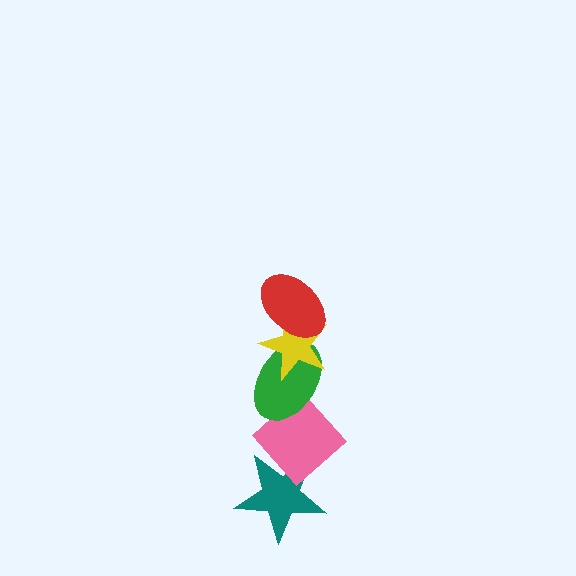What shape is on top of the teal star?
The pink diamond is on top of the teal star.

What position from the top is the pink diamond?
The pink diamond is 4th from the top.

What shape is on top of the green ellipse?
The yellow star is on top of the green ellipse.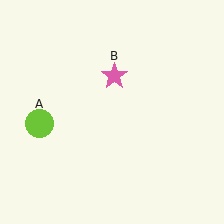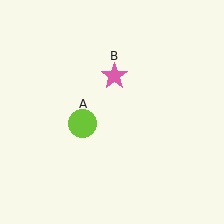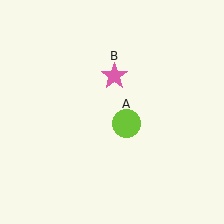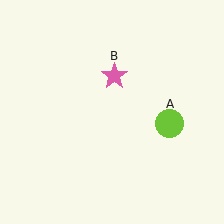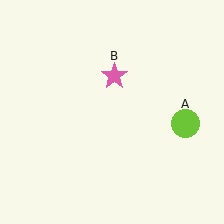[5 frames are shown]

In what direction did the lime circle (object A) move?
The lime circle (object A) moved right.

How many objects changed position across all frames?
1 object changed position: lime circle (object A).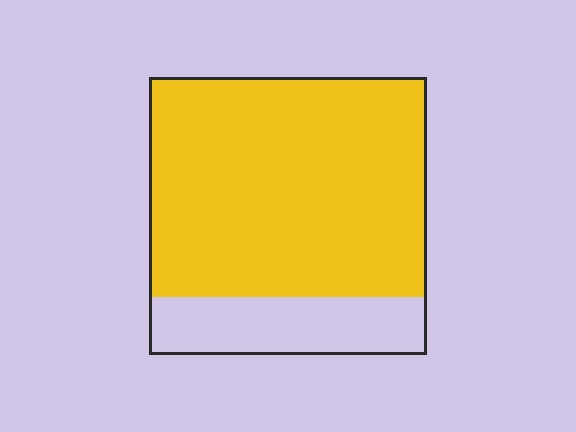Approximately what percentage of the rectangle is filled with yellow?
Approximately 80%.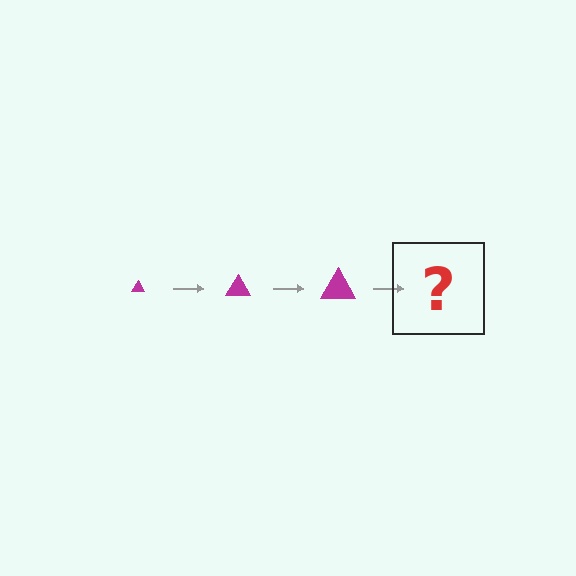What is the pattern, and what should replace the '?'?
The pattern is that the triangle gets progressively larger each step. The '?' should be a magenta triangle, larger than the previous one.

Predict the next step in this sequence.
The next step is a magenta triangle, larger than the previous one.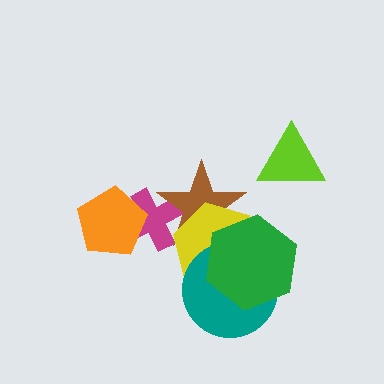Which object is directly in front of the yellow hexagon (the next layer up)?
The teal circle is directly in front of the yellow hexagon.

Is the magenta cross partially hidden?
Yes, it is partially covered by another shape.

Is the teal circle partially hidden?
Yes, it is partially covered by another shape.